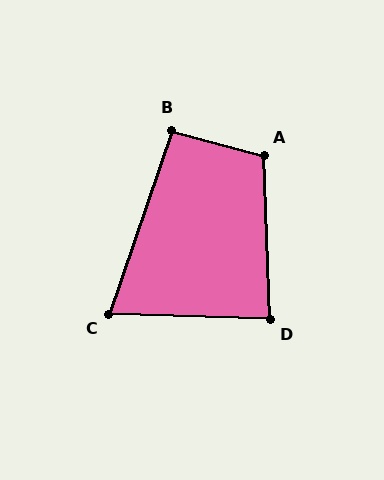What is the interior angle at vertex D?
Approximately 86 degrees (approximately right).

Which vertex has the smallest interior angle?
C, at approximately 73 degrees.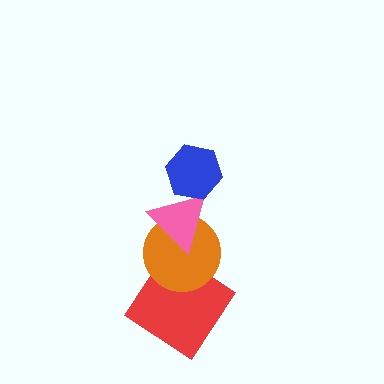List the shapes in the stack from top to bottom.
From top to bottom: the blue hexagon, the pink triangle, the orange circle, the red diamond.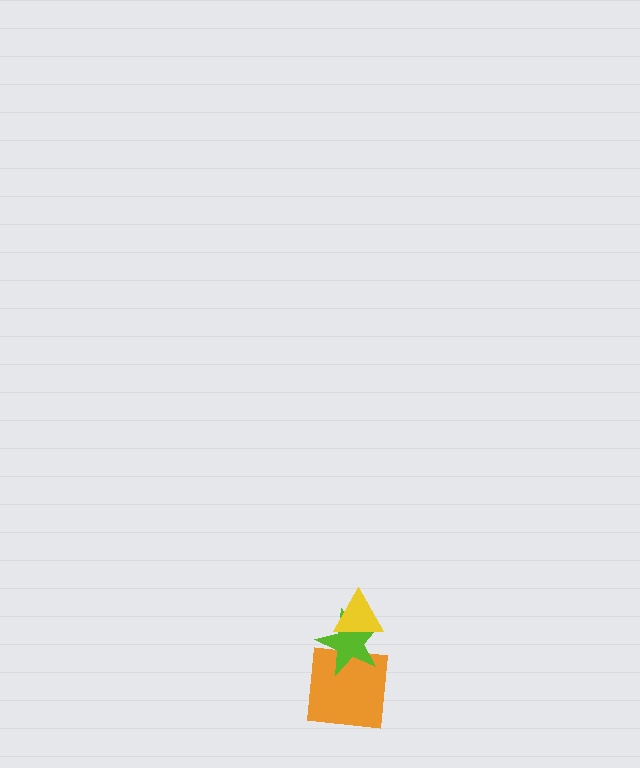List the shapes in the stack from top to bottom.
From top to bottom: the yellow triangle, the lime star, the orange square.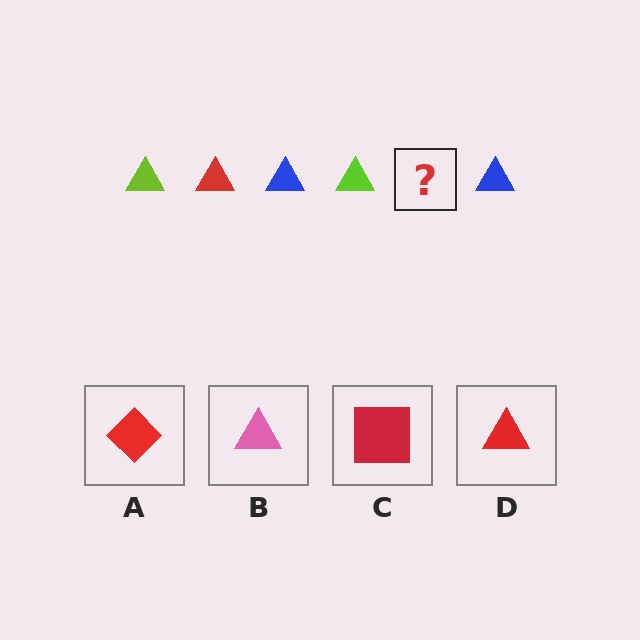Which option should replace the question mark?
Option D.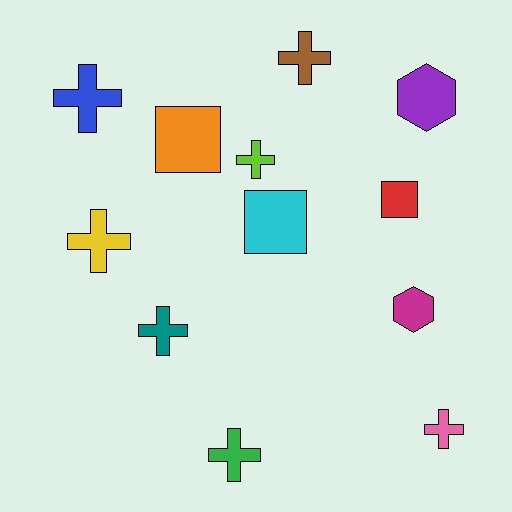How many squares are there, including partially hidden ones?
There are 3 squares.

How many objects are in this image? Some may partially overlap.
There are 12 objects.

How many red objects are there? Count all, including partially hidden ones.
There is 1 red object.